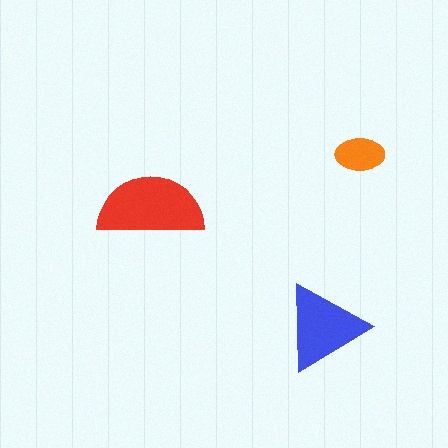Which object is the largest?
The red semicircle.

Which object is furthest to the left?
The red semicircle is leftmost.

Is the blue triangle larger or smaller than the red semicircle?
Smaller.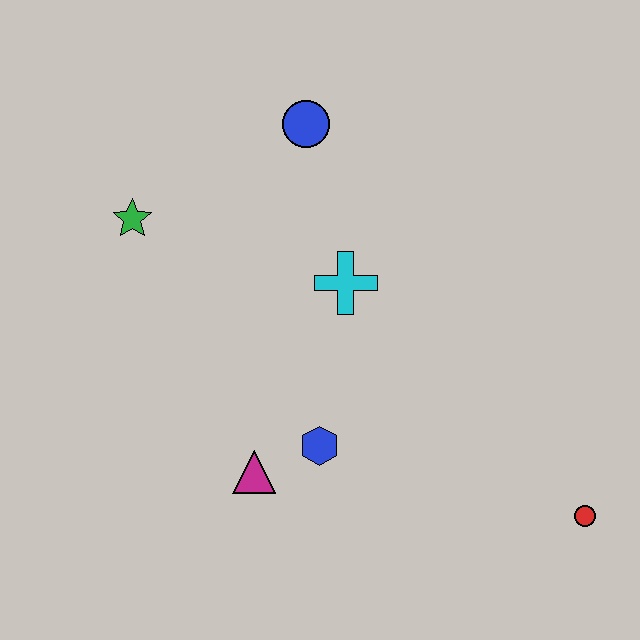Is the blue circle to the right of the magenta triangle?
Yes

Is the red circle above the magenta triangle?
No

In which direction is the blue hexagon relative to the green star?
The blue hexagon is below the green star.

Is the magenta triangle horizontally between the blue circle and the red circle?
No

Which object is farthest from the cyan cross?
The red circle is farthest from the cyan cross.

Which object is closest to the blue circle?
The cyan cross is closest to the blue circle.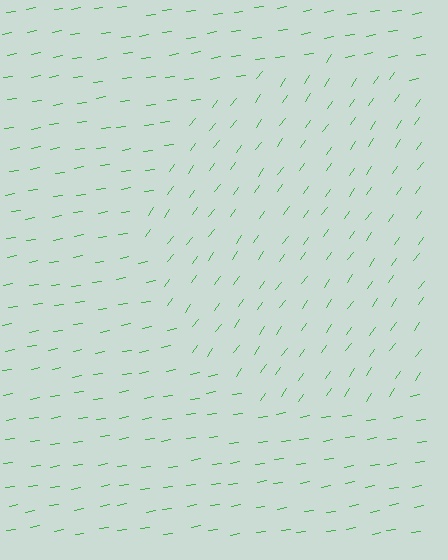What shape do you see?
I see a circle.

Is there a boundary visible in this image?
Yes, there is a texture boundary formed by a change in line orientation.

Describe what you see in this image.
The image is filled with small green line segments. A circle region in the image has lines oriented differently from the surrounding lines, creating a visible texture boundary.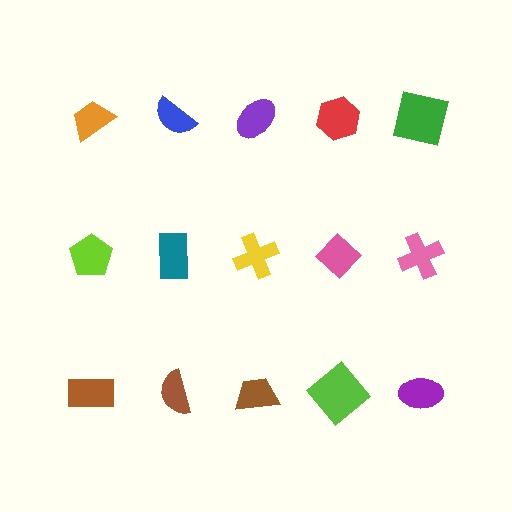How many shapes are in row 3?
5 shapes.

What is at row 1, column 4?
A red hexagon.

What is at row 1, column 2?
A blue semicircle.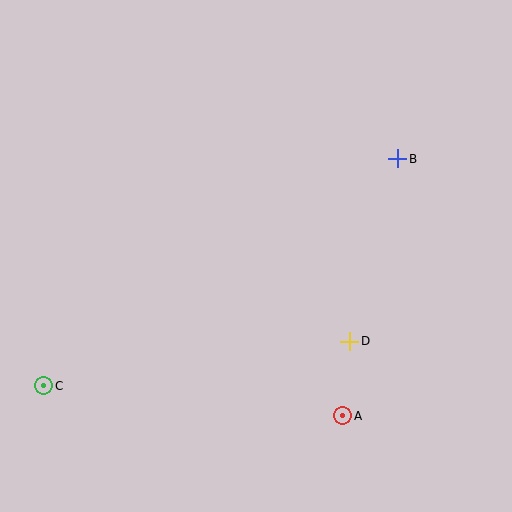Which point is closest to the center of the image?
Point D at (350, 341) is closest to the center.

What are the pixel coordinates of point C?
Point C is at (44, 386).